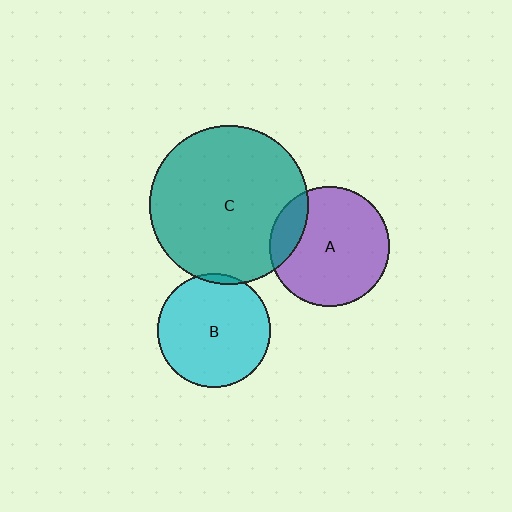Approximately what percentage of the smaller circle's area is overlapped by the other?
Approximately 5%.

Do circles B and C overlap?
Yes.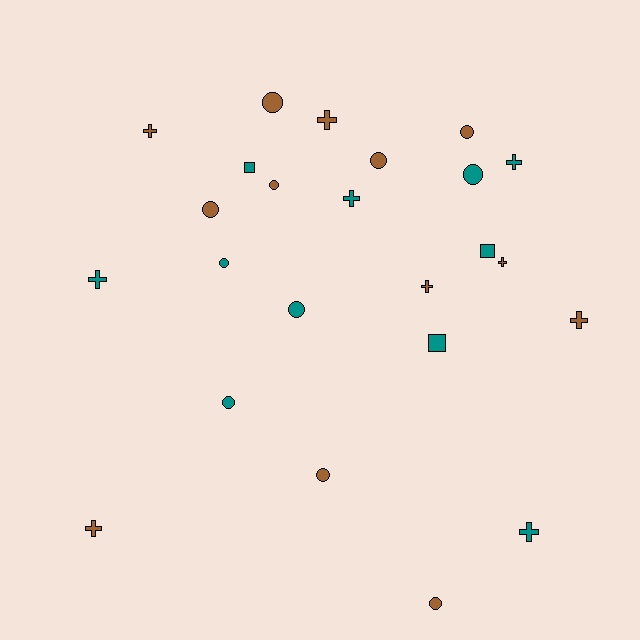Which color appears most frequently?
Brown, with 13 objects.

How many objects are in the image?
There are 24 objects.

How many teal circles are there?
There are 4 teal circles.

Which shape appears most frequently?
Circle, with 11 objects.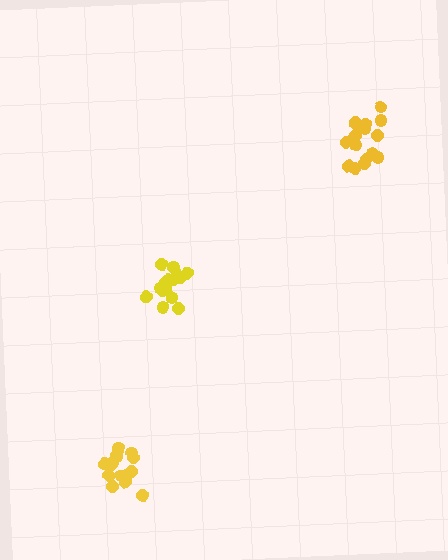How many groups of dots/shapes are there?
There are 3 groups.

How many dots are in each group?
Group 1: 16 dots, Group 2: 16 dots, Group 3: 15 dots (47 total).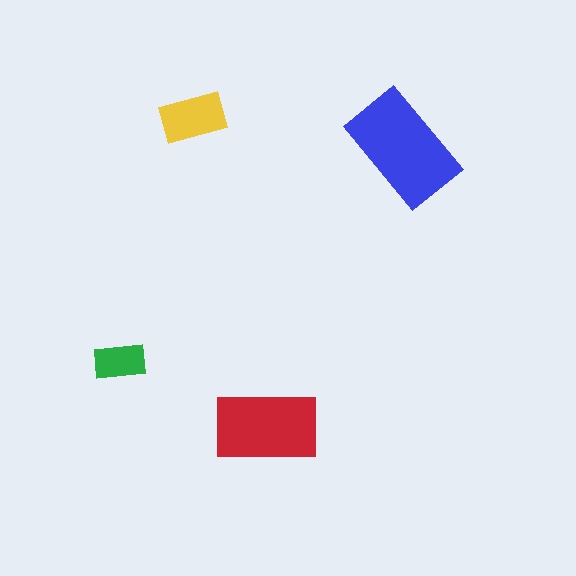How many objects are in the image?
There are 4 objects in the image.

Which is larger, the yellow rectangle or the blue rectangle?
The blue one.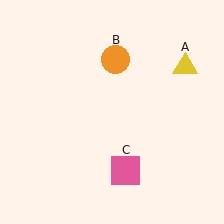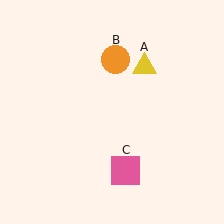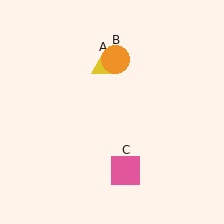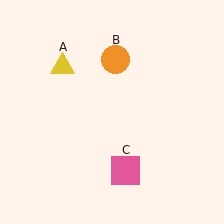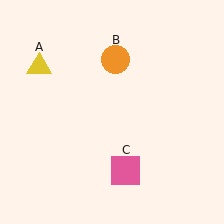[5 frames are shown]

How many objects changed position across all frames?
1 object changed position: yellow triangle (object A).